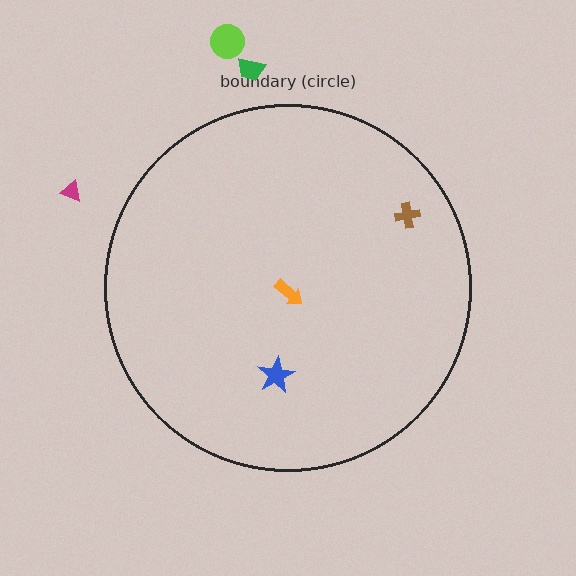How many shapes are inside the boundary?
3 inside, 3 outside.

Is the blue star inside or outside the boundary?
Inside.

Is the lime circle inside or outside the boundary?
Outside.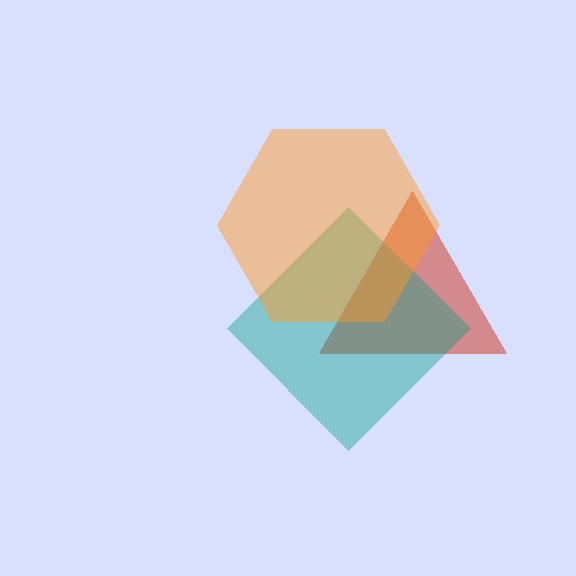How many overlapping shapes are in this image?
There are 3 overlapping shapes in the image.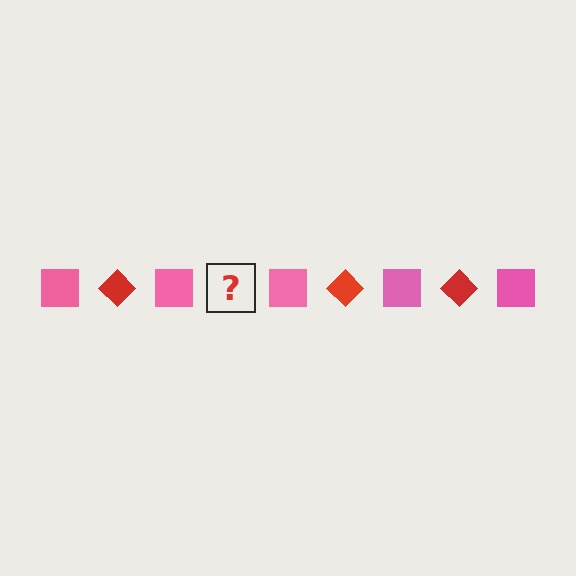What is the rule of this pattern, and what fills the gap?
The rule is that the pattern alternates between pink square and red diamond. The gap should be filled with a red diamond.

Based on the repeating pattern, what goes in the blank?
The blank should be a red diamond.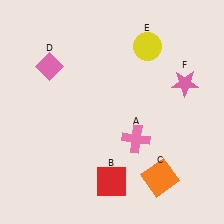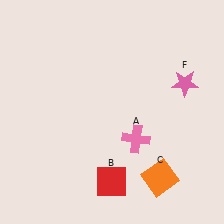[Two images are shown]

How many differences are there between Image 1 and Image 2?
There are 2 differences between the two images.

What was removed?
The yellow circle (E), the pink diamond (D) were removed in Image 2.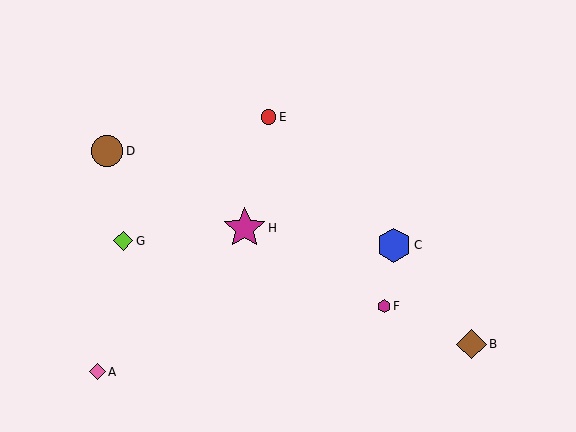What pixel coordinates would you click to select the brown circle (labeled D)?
Click at (107, 151) to select the brown circle D.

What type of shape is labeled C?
Shape C is a blue hexagon.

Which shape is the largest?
The magenta star (labeled H) is the largest.